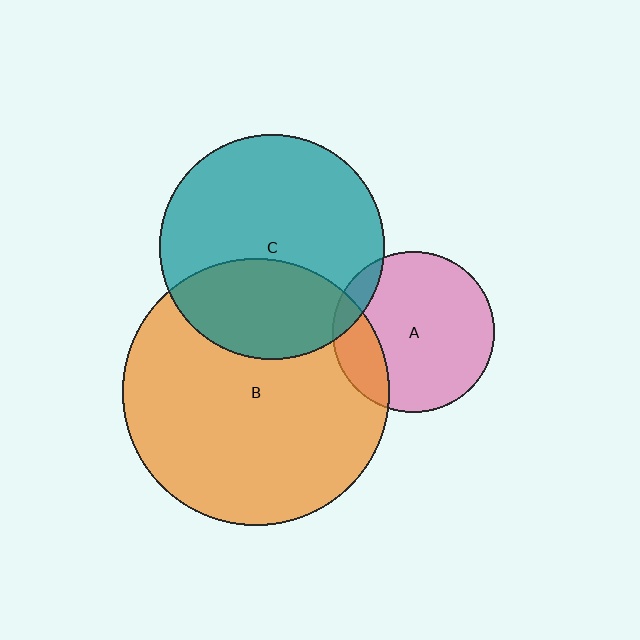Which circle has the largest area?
Circle B (orange).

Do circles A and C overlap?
Yes.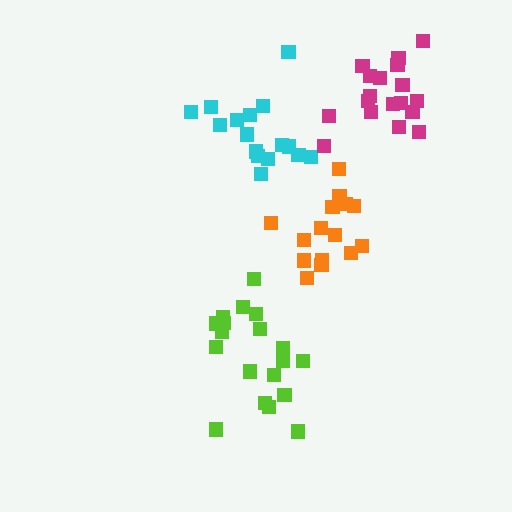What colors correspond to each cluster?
The clusters are colored: lime, cyan, orange, magenta.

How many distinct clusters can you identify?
There are 4 distinct clusters.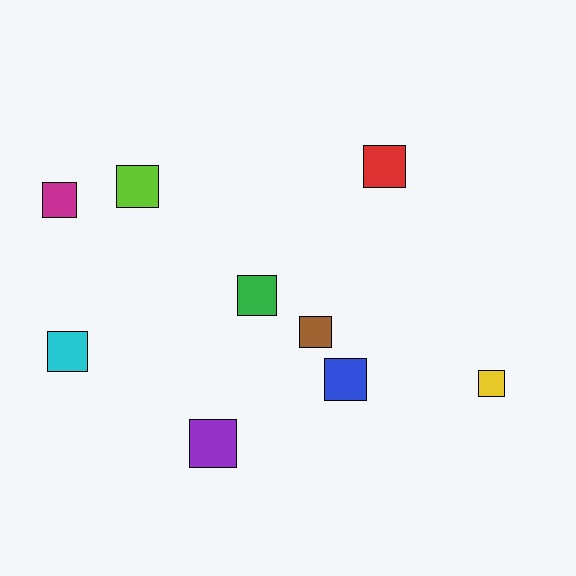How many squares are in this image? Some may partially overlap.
There are 9 squares.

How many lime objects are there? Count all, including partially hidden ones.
There is 1 lime object.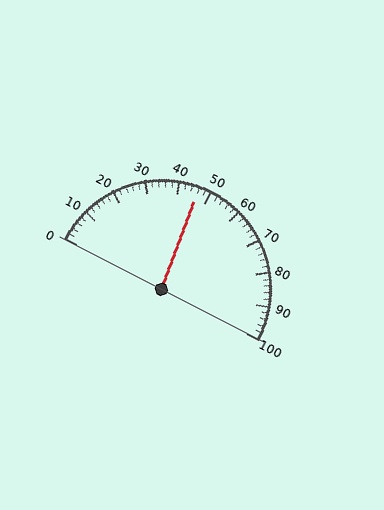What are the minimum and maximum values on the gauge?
The gauge ranges from 0 to 100.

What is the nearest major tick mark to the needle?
The nearest major tick mark is 50.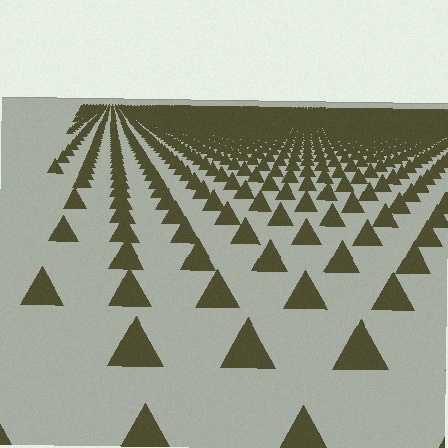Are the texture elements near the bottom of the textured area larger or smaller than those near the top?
Larger. Near the bottom, elements are closer to the viewer and appear at a bigger on-screen size.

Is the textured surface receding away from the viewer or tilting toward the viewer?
The surface is receding away from the viewer. Texture elements get smaller and denser toward the top.